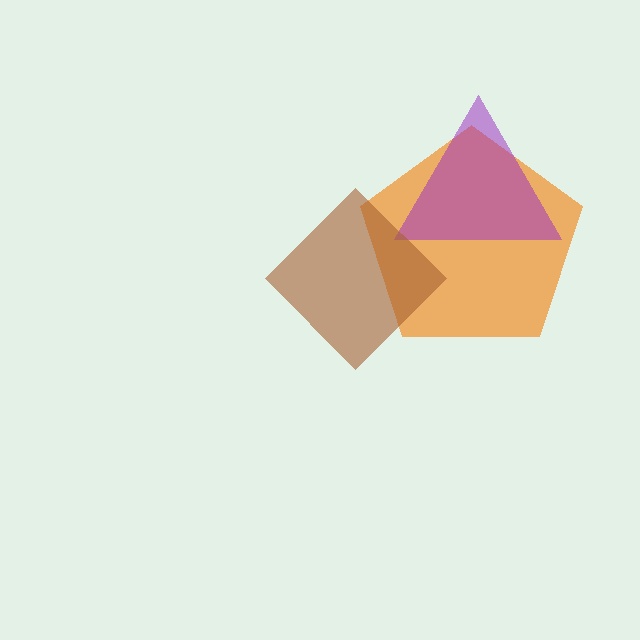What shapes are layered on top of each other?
The layered shapes are: an orange pentagon, a purple triangle, a brown diamond.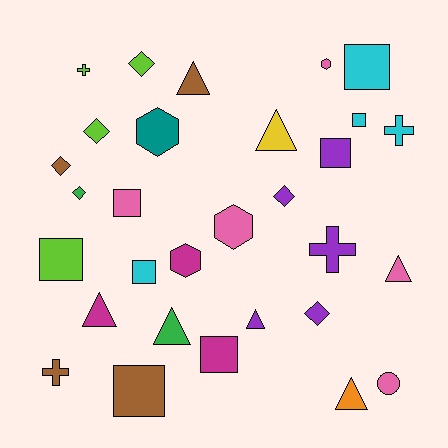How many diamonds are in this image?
There are 6 diamonds.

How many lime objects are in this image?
There are 4 lime objects.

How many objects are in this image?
There are 30 objects.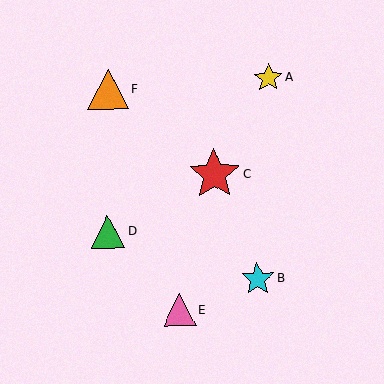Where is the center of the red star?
The center of the red star is at (214, 174).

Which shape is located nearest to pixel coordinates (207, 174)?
The red star (labeled C) at (214, 174) is nearest to that location.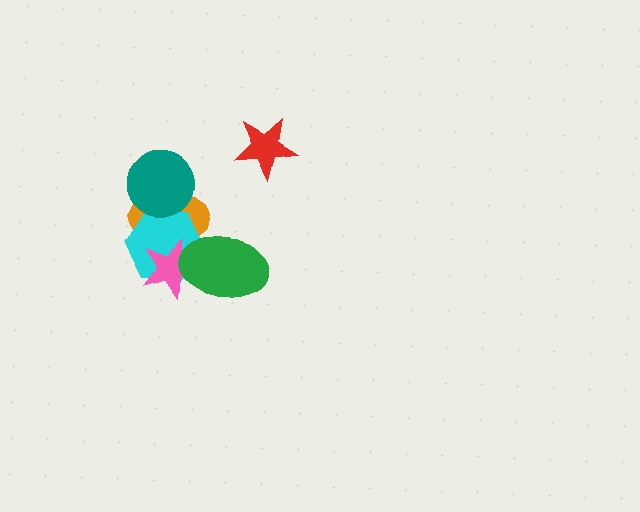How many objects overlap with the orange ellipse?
4 objects overlap with the orange ellipse.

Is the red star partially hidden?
No, no other shape covers it.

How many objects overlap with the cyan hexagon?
4 objects overlap with the cyan hexagon.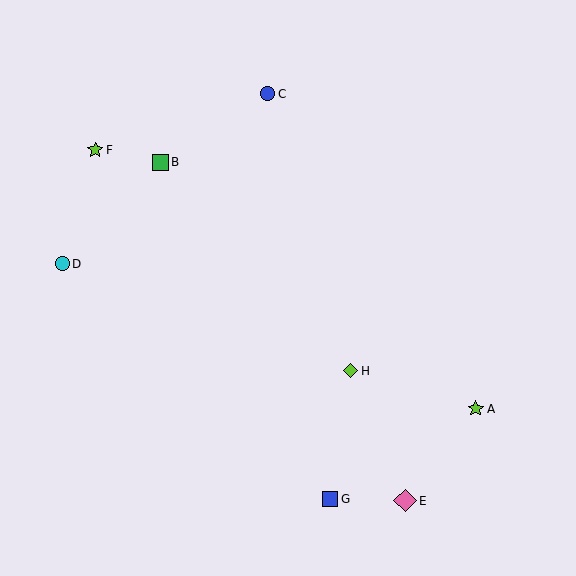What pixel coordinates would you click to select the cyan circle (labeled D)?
Click at (62, 264) to select the cyan circle D.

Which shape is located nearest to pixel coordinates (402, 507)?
The pink diamond (labeled E) at (405, 501) is nearest to that location.